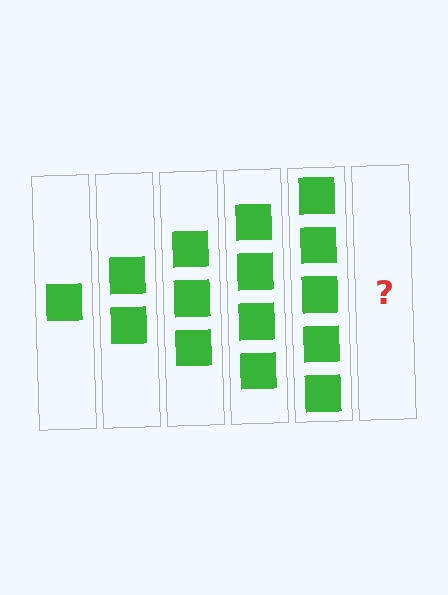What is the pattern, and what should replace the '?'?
The pattern is that each step adds one more square. The '?' should be 6 squares.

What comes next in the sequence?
The next element should be 6 squares.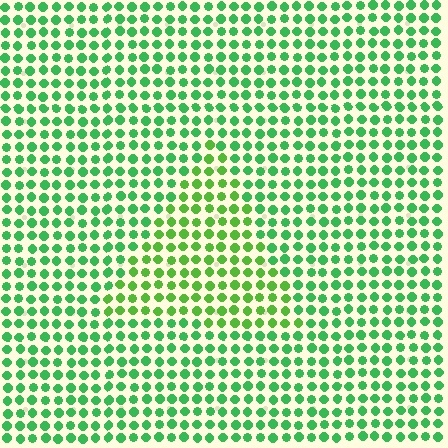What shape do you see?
I see a triangle.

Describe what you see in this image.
The image is filled with small green elements in a uniform arrangement. A triangle-shaped region is visible where the elements are tinted to a slightly different hue, forming a subtle color boundary.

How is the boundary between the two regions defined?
The boundary is defined purely by a slight shift in hue (about 28 degrees). Spacing, size, and orientation are identical on both sides.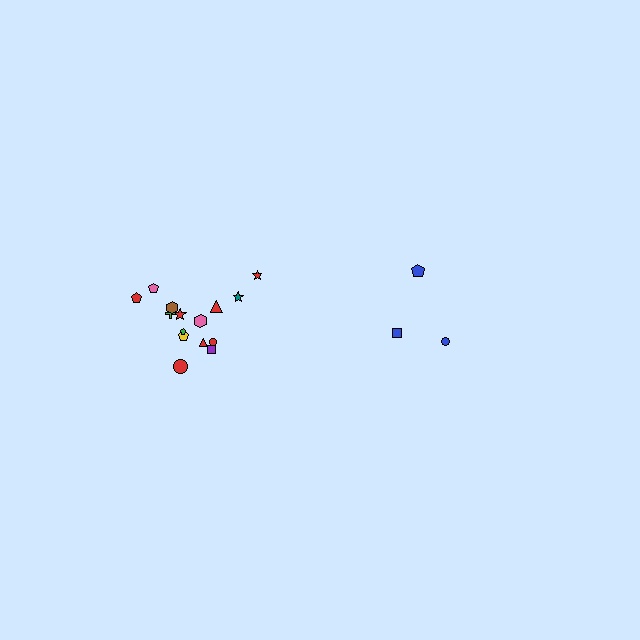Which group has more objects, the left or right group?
The left group.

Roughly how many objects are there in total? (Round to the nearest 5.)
Roughly 20 objects in total.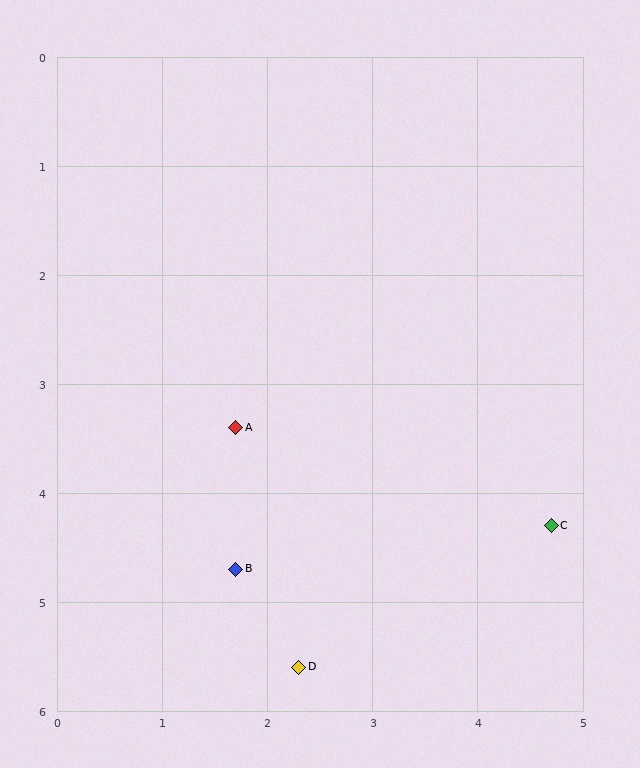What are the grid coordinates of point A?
Point A is at approximately (1.7, 3.4).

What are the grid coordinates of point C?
Point C is at approximately (4.7, 4.3).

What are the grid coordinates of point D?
Point D is at approximately (2.3, 5.6).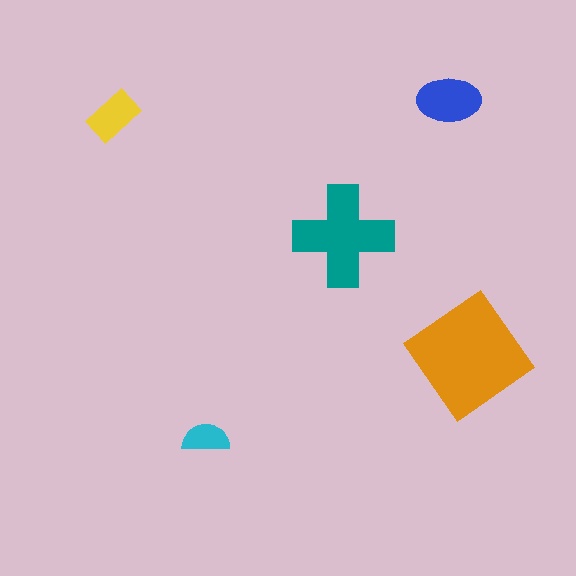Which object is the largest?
The orange diamond.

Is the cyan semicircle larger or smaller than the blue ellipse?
Smaller.